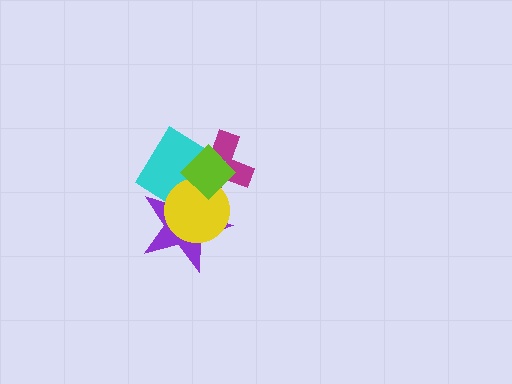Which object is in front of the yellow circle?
The lime diamond is in front of the yellow circle.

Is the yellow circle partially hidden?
Yes, it is partially covered by another shape.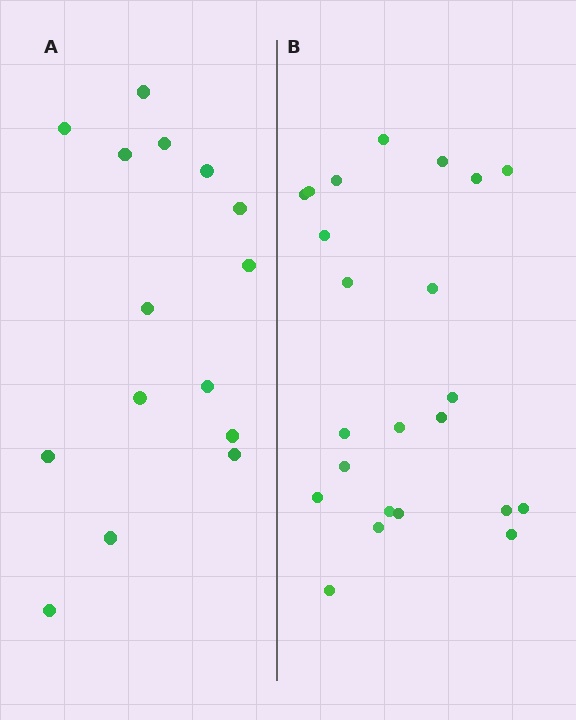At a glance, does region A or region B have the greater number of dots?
Region B (the right region) has more dots.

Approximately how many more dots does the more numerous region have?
Region B has roughly 8 or so more dots than region A.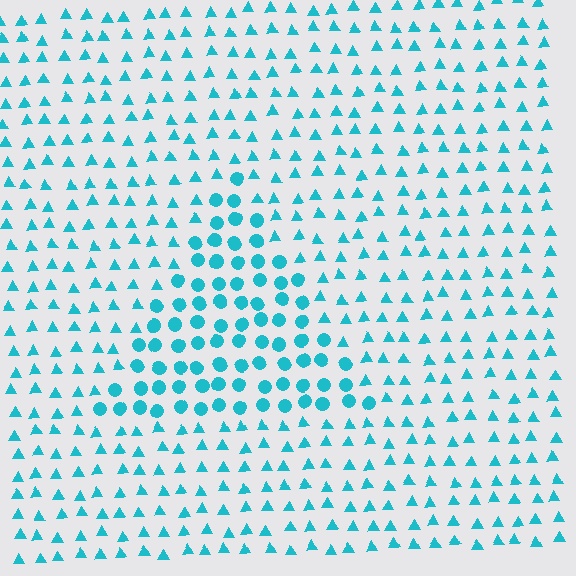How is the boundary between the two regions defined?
The boundary is defined by a change in element shape: circles inside vs. triangles outside. All elements share the same color and spacing.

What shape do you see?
I see a triangle.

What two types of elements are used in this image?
The image uses circles inside the triangle region and triangles outside it.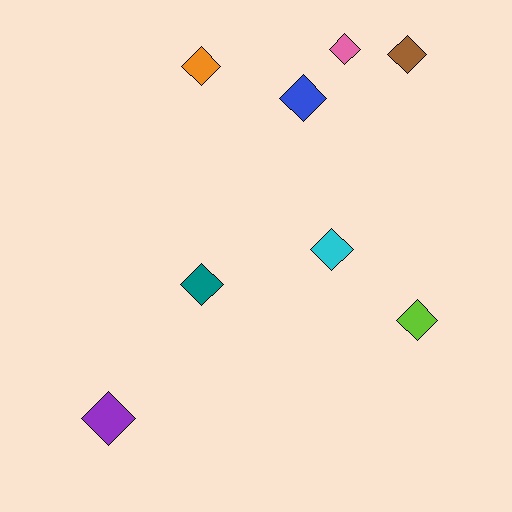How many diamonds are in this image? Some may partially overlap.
There are 8 diamonds.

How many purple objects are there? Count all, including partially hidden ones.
There is 1 purple object.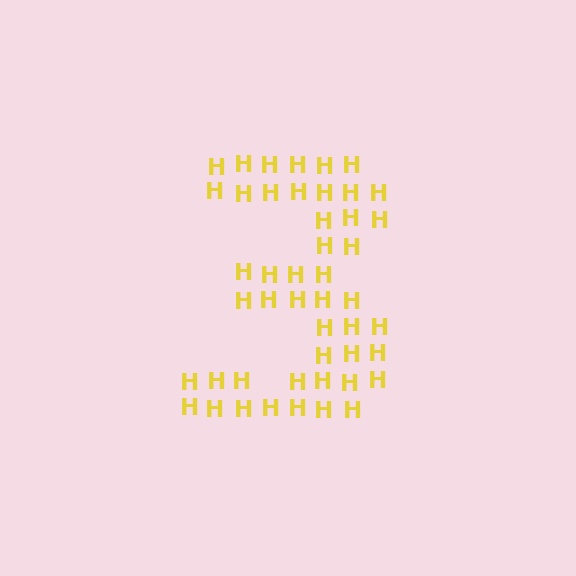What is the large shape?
The large shape is the digit 3.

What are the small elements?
The small elements are letter H's.